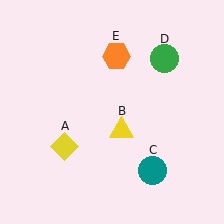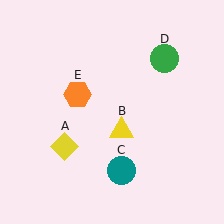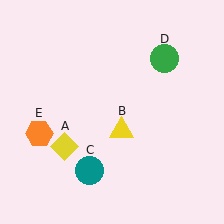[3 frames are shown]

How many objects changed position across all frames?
2 objects changed position: teal circle (object C), orange hexagon (object E).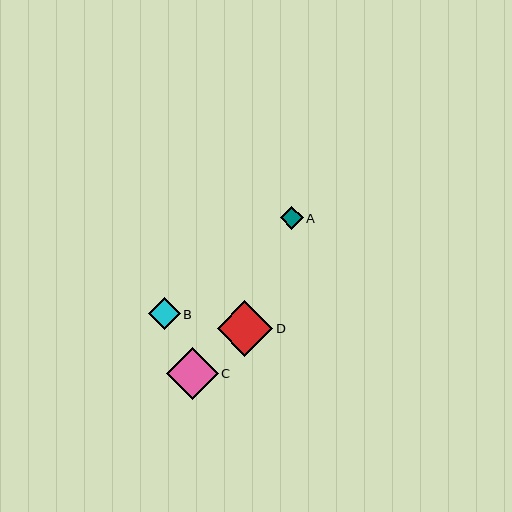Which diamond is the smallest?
Diamond A is the smallest with a size of approximately 23 pixels.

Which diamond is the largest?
Diamond D is the largest with a size of approximately 56 pixels.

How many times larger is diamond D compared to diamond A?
Diamond D is approximately 2.4 times the size of diamond A.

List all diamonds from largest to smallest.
From largest to smallest: D, C, B, A.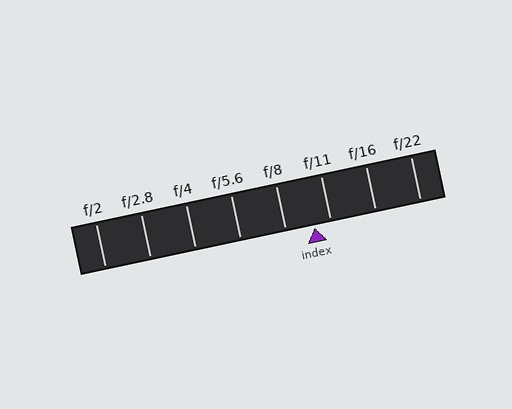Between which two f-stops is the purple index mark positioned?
The index mark is between f/8 and f/11.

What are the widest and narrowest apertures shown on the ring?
The widest aperture shown is f/2 and the narrowest is f/22.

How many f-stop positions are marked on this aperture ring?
There are 8 f-stop positions marked.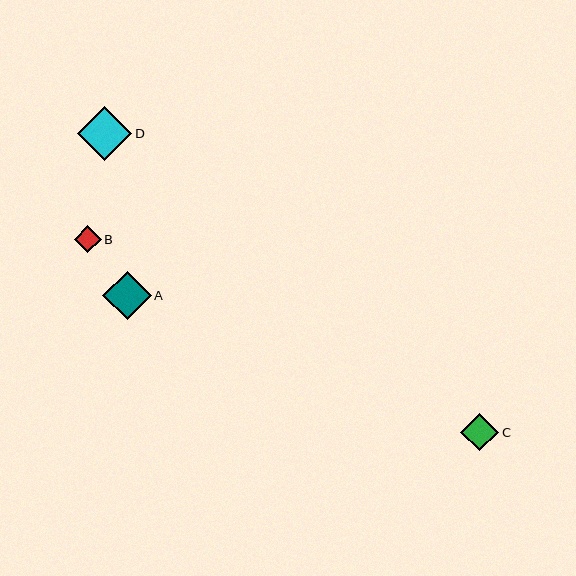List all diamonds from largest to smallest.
From largest to smallest: D, A, C, B.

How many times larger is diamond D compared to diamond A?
Diamond D is approximately 1.1 times the size of diamond A.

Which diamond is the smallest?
Diamond B is the smallest with a size of approximately 27 pixels.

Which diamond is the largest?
Diamond D is the largest with a size of approximately 54 pixels.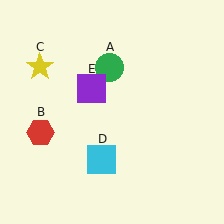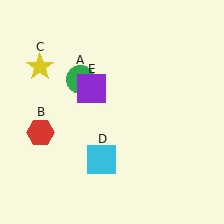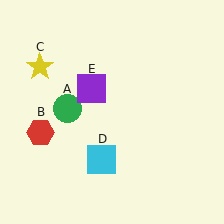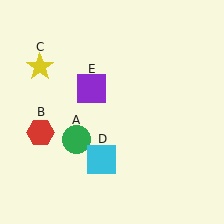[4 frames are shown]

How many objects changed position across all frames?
1 object changed position: green circle (object A).